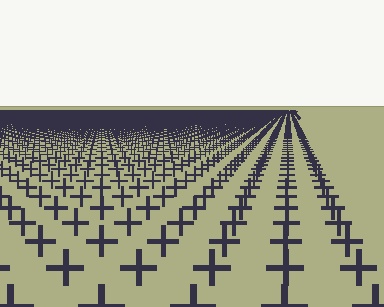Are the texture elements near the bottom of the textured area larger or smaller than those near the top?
Larger. Near the bottom, elements are closer to the viewer and appear at a bigger on-screen size.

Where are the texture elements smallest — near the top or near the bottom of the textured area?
Near the top.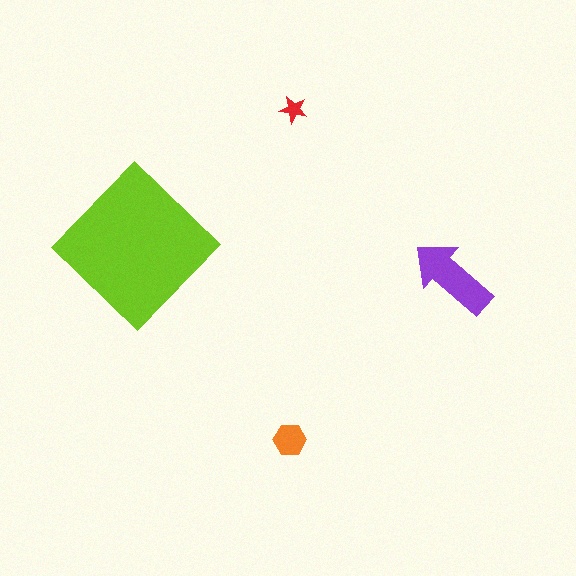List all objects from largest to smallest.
The lime diamond, the purple arrow, the orange hexagon, the red star.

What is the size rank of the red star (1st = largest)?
4th.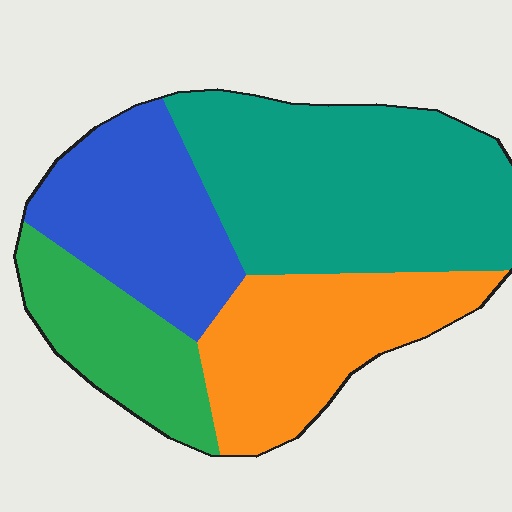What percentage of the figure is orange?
Orange covers roughly 25% of the figure.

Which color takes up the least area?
Green, at roughly 15%.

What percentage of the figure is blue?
Blue takes up about one fifth (1/5) of the figure.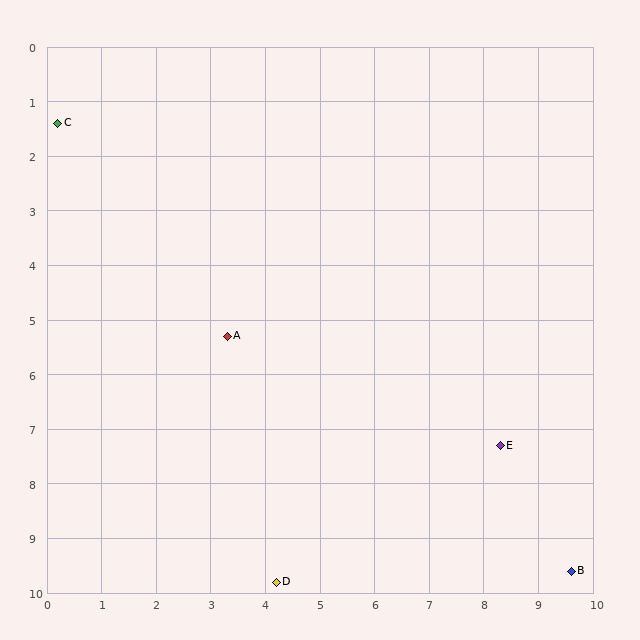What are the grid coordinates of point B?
Point B is at approximately (9.6, 9.6).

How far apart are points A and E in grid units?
Points A and E are about 5.4 grid units apart.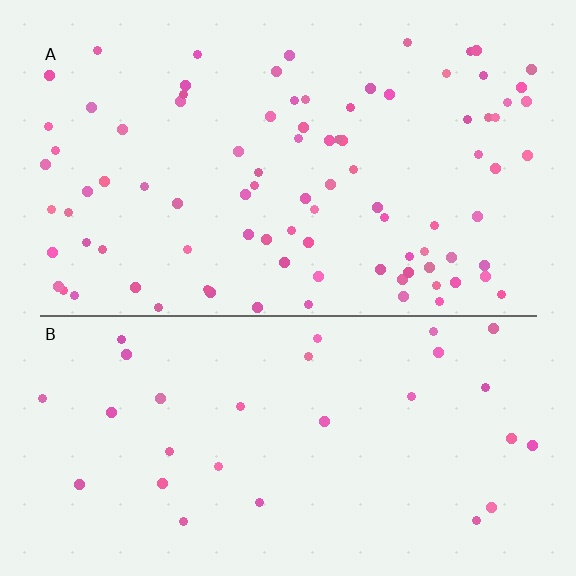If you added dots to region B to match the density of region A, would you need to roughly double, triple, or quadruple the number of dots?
Approximately triple.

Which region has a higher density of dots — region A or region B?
A (the top).